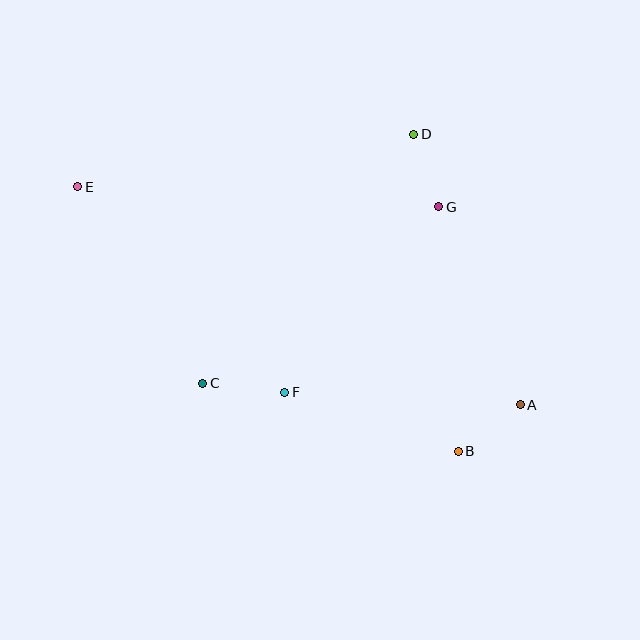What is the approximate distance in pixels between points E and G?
The distance between E and G is approximately 362 pixels.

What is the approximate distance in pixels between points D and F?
The distance between D and F is approximately 288 pixels.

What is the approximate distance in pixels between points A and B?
The distance between A and B is approximately 77 pixels.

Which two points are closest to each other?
Points D and G are closest to each other.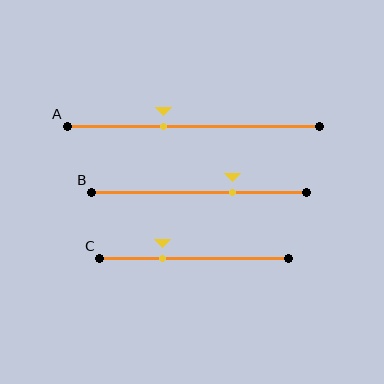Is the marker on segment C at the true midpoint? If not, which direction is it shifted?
No, the marker on segment C is shifted to the left by about 17% of the segment length.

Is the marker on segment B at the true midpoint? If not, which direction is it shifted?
No, the marker on segment B is shifted to the right by about 16% of the segment length.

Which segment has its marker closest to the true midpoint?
Segment A has its marker closest to the true midpoint.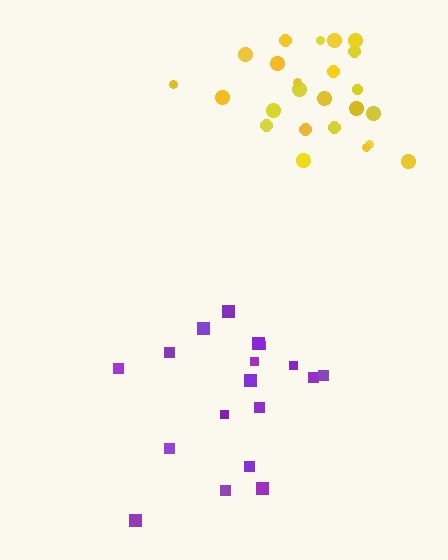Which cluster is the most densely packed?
Yellow.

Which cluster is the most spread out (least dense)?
Purple.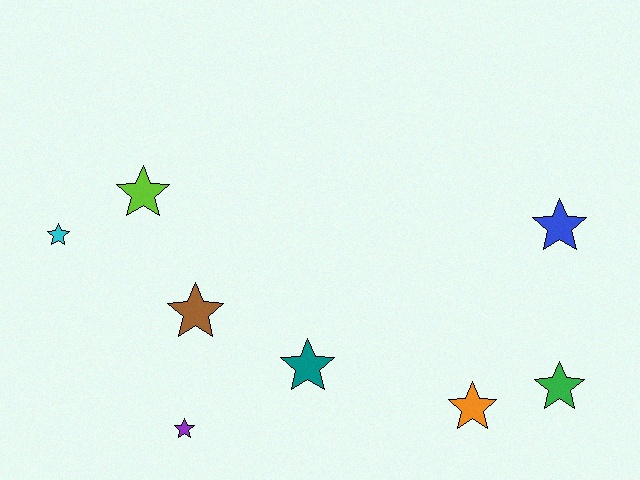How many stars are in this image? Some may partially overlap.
There are 8 stars.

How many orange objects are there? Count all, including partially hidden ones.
There is 1 orange object.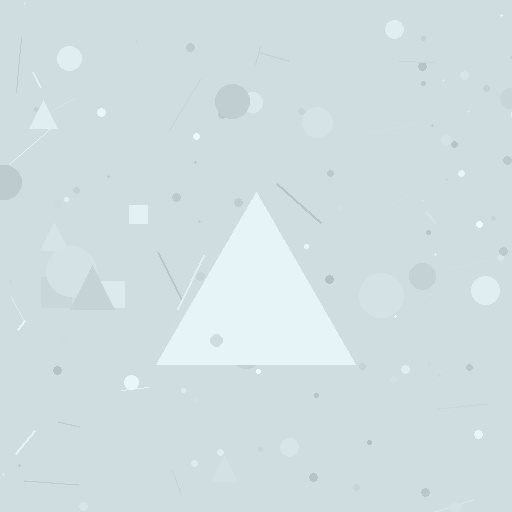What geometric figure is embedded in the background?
A triangle is embedded in the background.